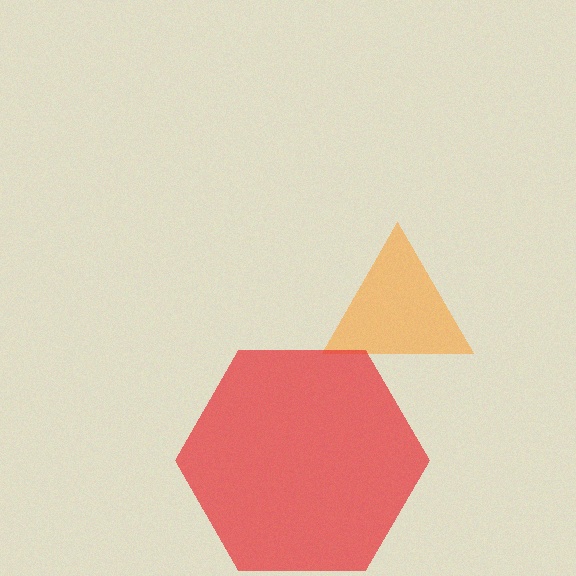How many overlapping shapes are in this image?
There are 2 overlapping shapes in the image.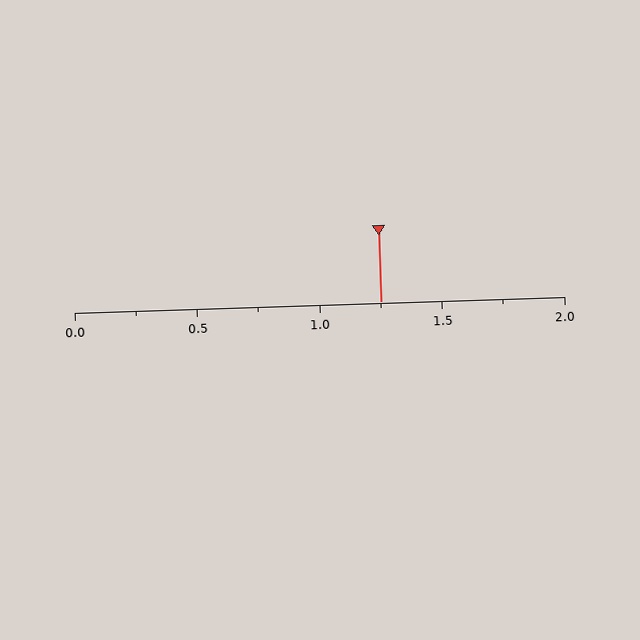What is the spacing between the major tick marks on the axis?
The major ticks are spaced 0.5 apart.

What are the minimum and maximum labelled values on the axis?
The axis runs from 0.0 to 2.0.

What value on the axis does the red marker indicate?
The marker indicates approximately 1.25.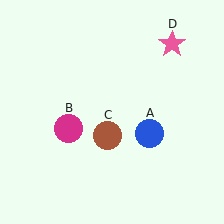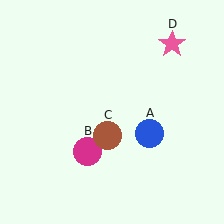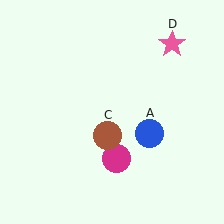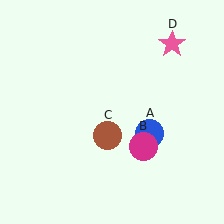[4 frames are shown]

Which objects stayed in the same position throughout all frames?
Blue circle (object A) and brown circle (object C) and pink star (object D) remained stationary.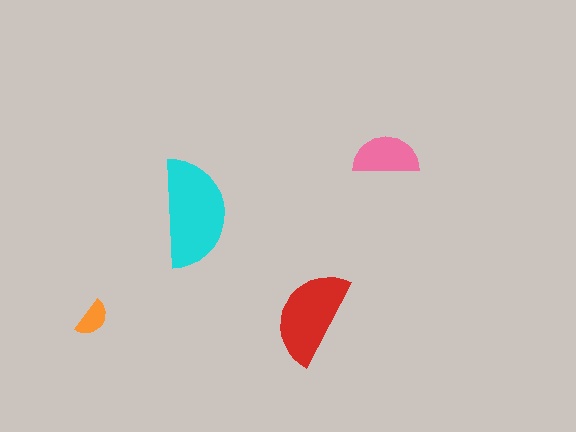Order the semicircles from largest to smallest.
the cyan one, the red one, the pink one, the orange one.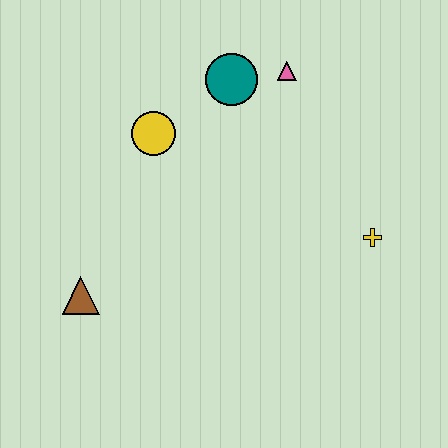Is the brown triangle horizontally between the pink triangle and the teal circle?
No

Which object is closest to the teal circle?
The pink triangle is closest to the teal circle.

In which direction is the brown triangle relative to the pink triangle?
The brown triangle is below the pink triangle.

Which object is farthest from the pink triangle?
The brown triangle is farthest from the pink triangle.